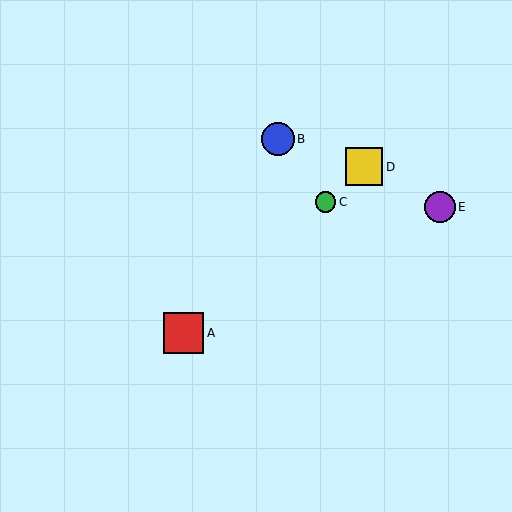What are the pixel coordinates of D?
Object D is at (364, 167).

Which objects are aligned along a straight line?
Objects A, C, D are aligned along a straight line.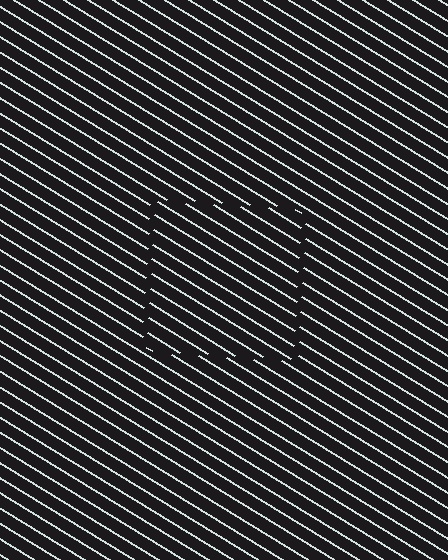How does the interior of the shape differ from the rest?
The interior of the shape contains the same grating, shifted by half a period — the contour is defined by the phase discontinuity where line-ends from the inner and outer gratings abut.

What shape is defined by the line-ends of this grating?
An illusory square. The interior of the shape contains the same grating, shifted by half a period — the contour is defined by the phase discontinuity where line-ends from the inner and outer gratings abut.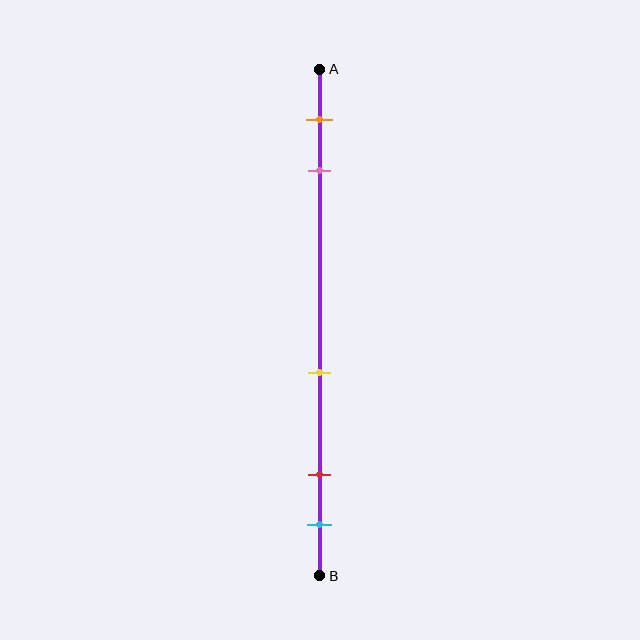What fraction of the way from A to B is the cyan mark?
The cyan mark is approximately 90% (0.9) of the way from A to B.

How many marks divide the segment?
There are 5 marks dividing the segment.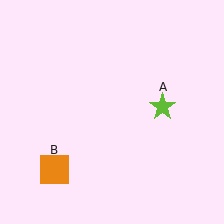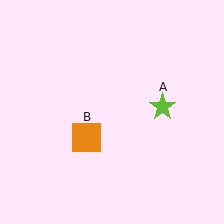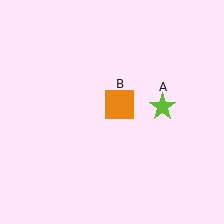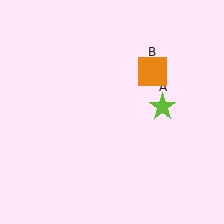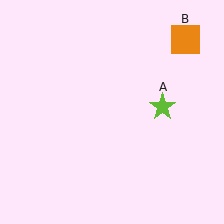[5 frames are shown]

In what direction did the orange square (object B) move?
The orange square (object B) moved up and to the right.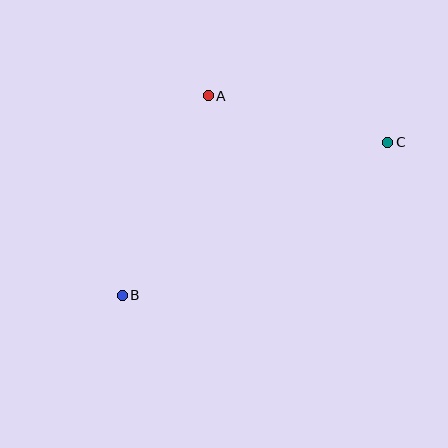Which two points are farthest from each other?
Points B and C are farthest from each other.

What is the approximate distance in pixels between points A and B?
The distance between A and B is approximately 217 pixels.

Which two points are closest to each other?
Points A and C are closest to each other.